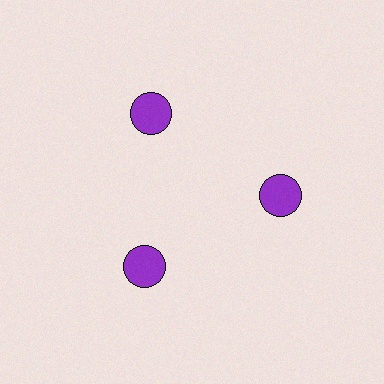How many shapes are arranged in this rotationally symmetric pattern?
There are 3 shapes, arranged in 3 groups of 1.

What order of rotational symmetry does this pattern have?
This pattern has 3-fold rotational symmetry.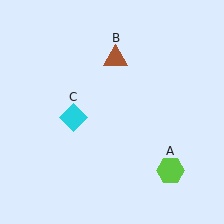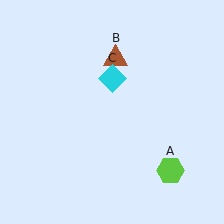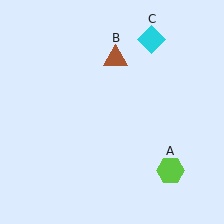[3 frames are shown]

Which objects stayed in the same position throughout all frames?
Lime hexagon (object A) and brown triangle (object B) remained stationary.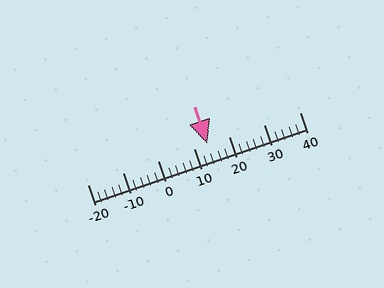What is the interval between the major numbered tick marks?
The major tick marks are spaced 10 units apart.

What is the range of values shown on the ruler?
The ruler shows values from -20 to 40.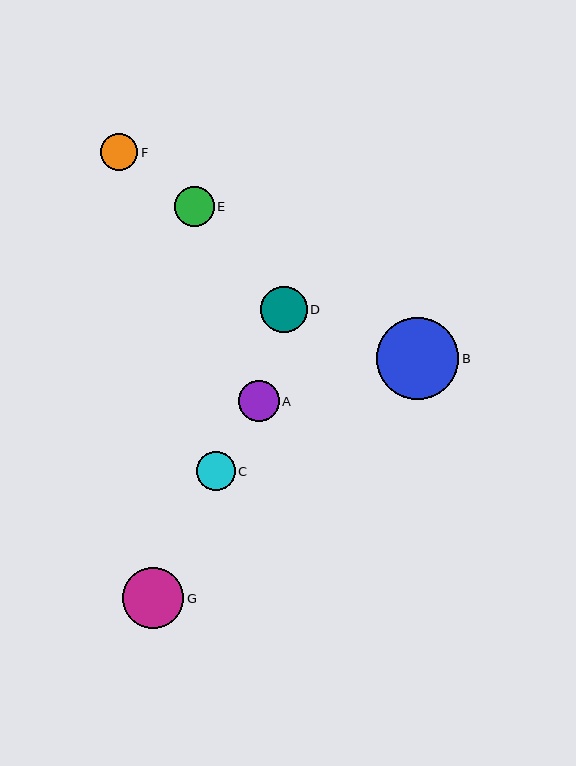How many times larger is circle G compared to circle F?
Circle G is approximately 1.7 times the size of circle F.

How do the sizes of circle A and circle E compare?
Circle A and circle E are approximately the same size.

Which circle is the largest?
Circle B is the largest with a size of approximately 82 pixels.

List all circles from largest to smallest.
From largest to smallest: B, G, D, A, E, C, F.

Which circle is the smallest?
Circle F is the smallest with a size of approximately 37 pixels.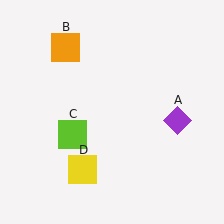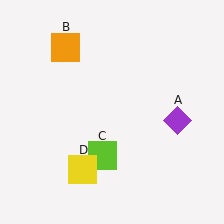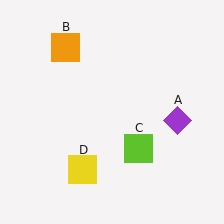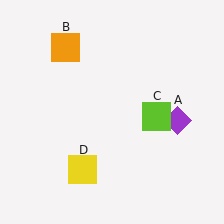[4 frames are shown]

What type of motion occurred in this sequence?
The lime square (object C) rotated counterclockwise around the center of the scene.